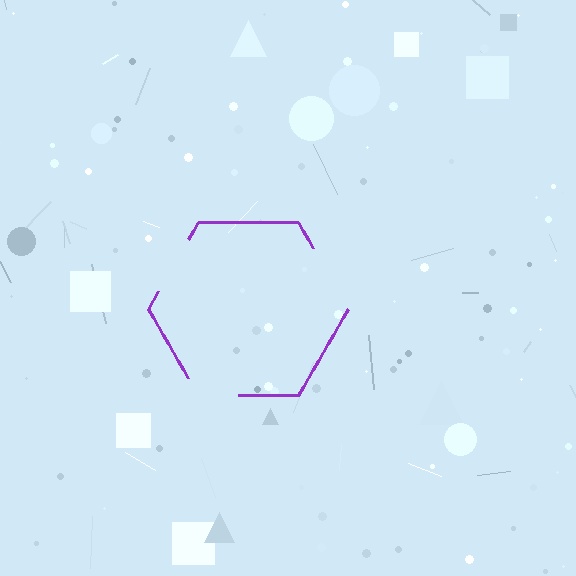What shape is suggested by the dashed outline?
The dashed outline suggests a hexagon.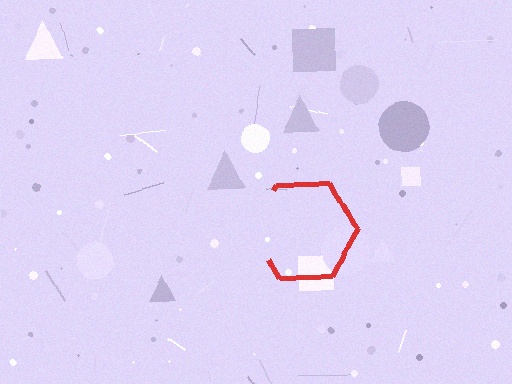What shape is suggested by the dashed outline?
The dashed outline suggests a hexagon.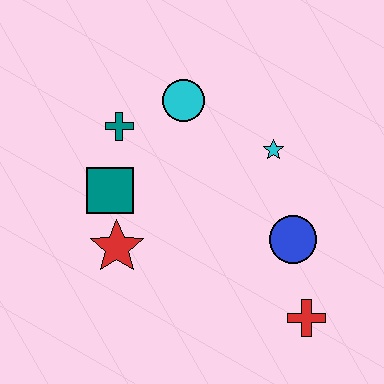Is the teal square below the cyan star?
Yes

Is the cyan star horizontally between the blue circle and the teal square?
Yes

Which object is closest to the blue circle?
The red cross is closest to the blue circle.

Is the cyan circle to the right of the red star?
Yes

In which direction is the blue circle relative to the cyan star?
The blue circle is below the cyan star.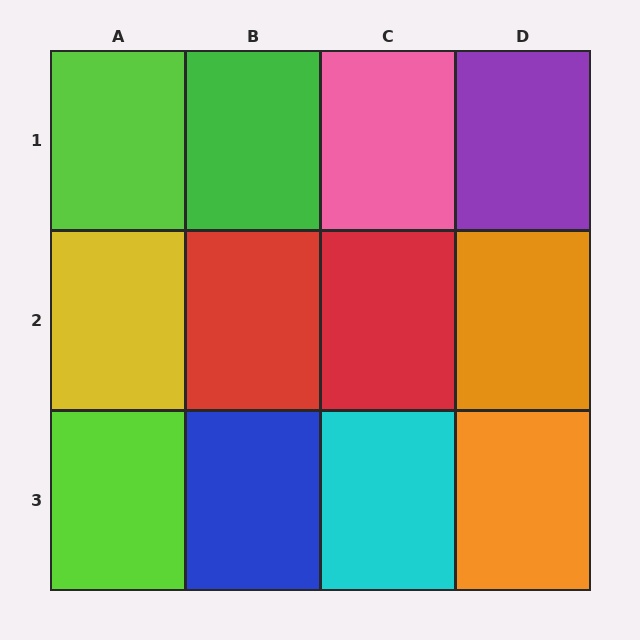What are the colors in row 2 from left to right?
Yellow, red, red, orange.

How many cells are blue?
1 cell is blue.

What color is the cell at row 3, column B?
Blue.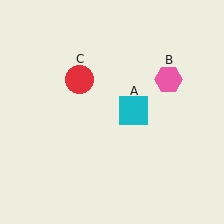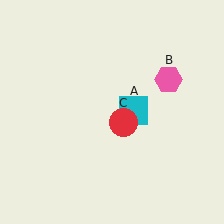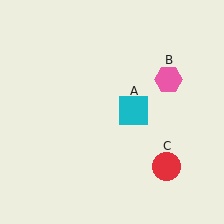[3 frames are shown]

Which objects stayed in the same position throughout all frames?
Cyan square (object A) and pink hexagon (object B) remained stationary.